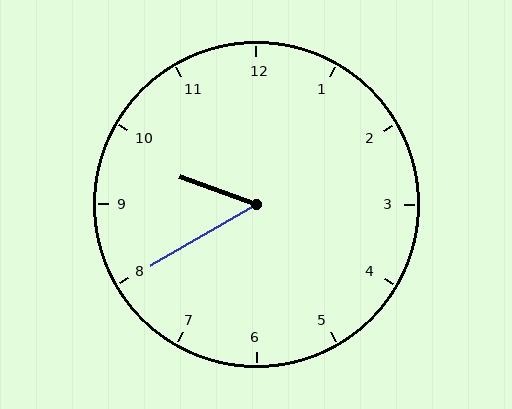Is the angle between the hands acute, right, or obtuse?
It is acute.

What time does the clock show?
9:40.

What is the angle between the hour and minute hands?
Approximately 50 degrees.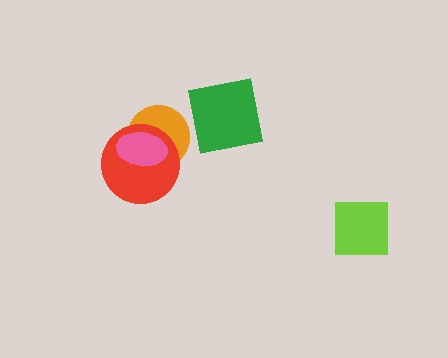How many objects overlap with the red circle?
2 objects overlap with the red circle.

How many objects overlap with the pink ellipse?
2 objects overlap with the pink ellipse.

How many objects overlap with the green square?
0 objects overlap with the green square.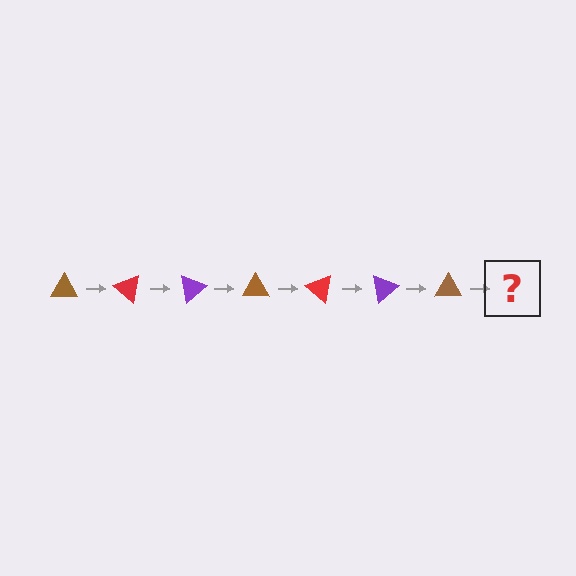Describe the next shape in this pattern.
It should be a red triangle, rotated 280 degrees from the start.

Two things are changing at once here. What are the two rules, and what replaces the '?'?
The two rules are that it rotates 40 degrees each step and the color cycles through brown, red, and purple. The '?' should be a red triangle, rotated 280 degrees from the start.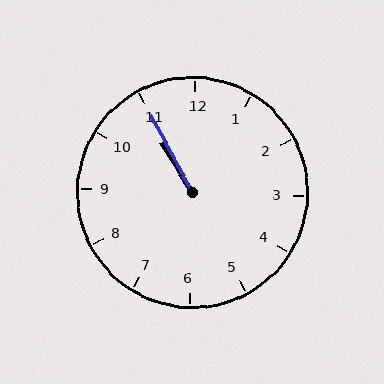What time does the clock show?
10:55.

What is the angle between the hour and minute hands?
Approximately 2 degrees.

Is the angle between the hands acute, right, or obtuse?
It is acute.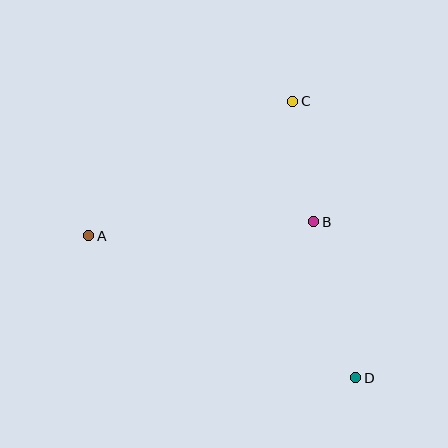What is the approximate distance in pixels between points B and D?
The distance between B and D is approximately 162 pixels.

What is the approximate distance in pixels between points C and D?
The distance between C and D is approximately 284 pixels.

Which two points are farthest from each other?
Points A and D are farthest from each other.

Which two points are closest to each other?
Points B and C are closest to each other.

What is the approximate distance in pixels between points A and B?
The distance between A and B is approximately 225 pixels.